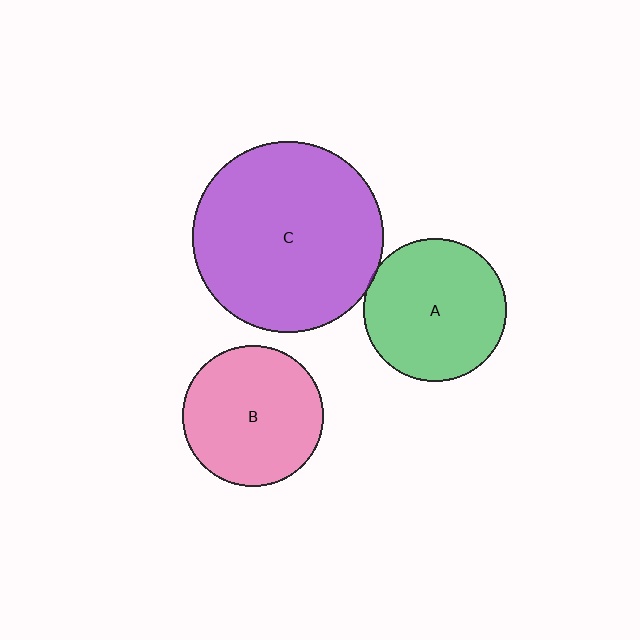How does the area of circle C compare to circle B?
Approximately 1.8 times.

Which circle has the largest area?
Circle C (purple).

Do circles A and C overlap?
Yes.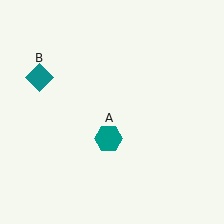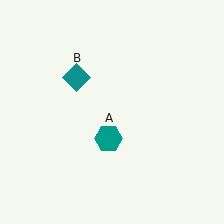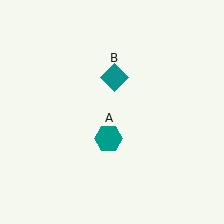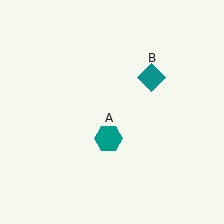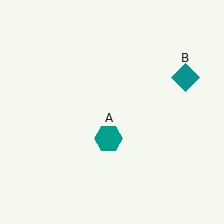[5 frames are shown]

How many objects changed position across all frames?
1 object changed position: teal diamond (object B).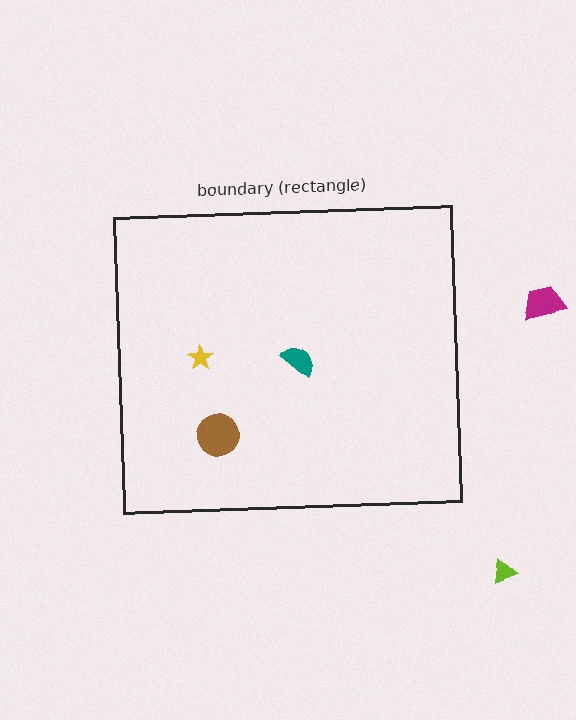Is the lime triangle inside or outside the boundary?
Outside.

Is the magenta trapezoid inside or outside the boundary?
Outside.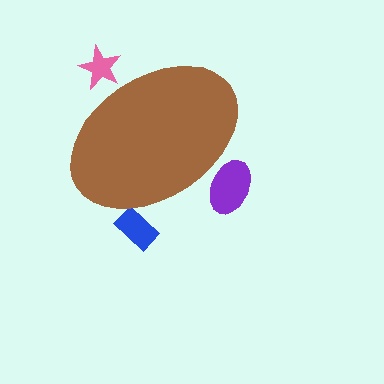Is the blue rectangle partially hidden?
Yes, the blue rectangle is partially hidden behind the brown ellipse.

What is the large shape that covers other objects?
A brown ellipse.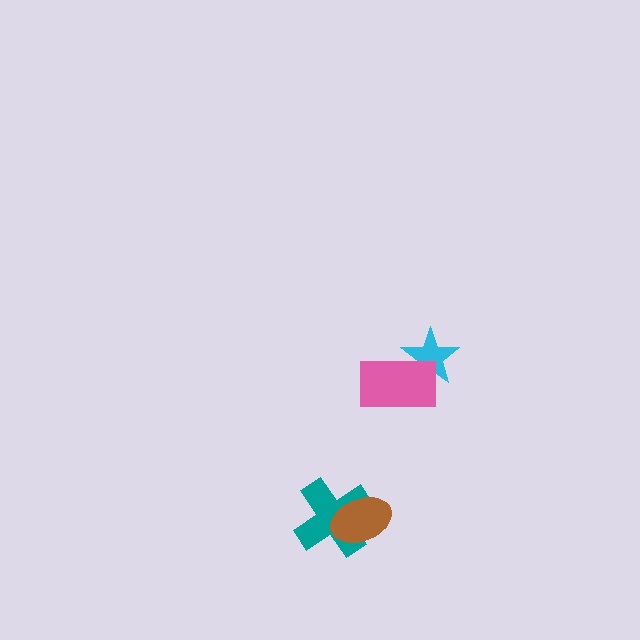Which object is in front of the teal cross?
The brown ellipse is in front of the teal cross.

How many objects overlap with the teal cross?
1 object overlaps with the teal cross.